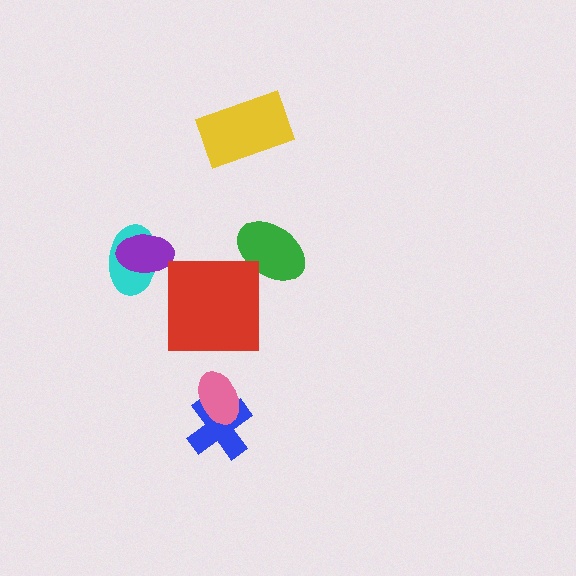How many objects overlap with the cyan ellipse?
1 object overlaps with the cyan ellipse.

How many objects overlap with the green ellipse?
0 objects overlap with the green ellipse.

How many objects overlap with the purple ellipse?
1 object overlaps with the purple ellipse.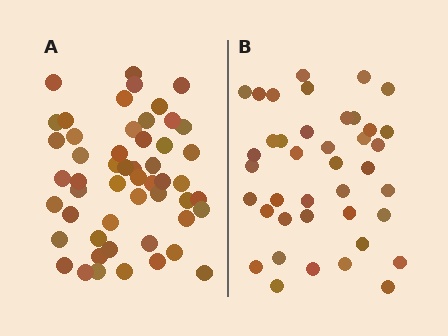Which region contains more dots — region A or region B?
Region A (the left region) has more dots.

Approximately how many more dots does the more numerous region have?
Region A has roughly 12 or so more dots than region B.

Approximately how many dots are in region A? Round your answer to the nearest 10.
About 50 dots. (The exact count is 52, which rounds to 50.)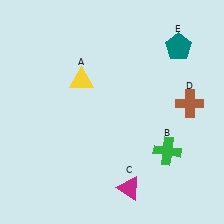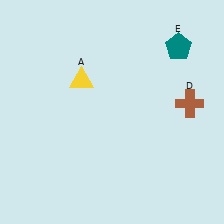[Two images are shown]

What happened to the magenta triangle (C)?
The magenta triangle (C) was removed in Image 2. It was in the bottom-right area of Image 1.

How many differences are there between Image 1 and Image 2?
There are 2 differences between the two images.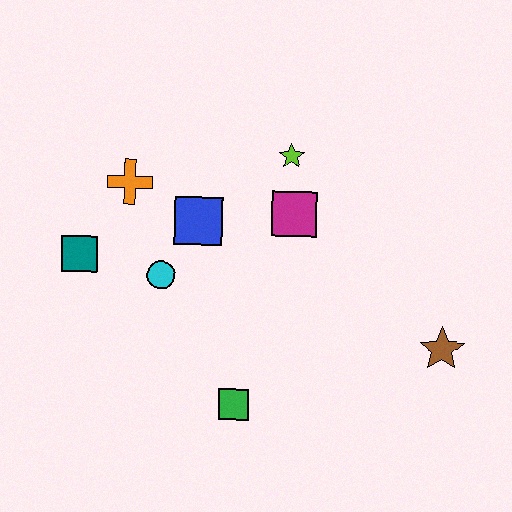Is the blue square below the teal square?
No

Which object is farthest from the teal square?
The brown star is farthest from the teal square.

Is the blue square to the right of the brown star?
No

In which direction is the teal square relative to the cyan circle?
The teal square is to the left of the cyan circle.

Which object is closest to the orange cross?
The blue square is closest to the orange cross.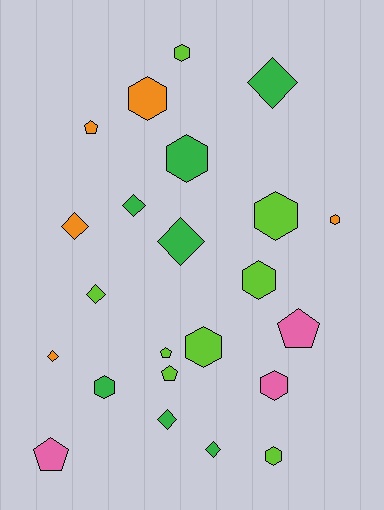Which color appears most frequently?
Lime, with 8 objects.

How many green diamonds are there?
There are 5 green diamonds.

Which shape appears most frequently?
Hexagon, with 10 objects.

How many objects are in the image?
There are 23 objects.